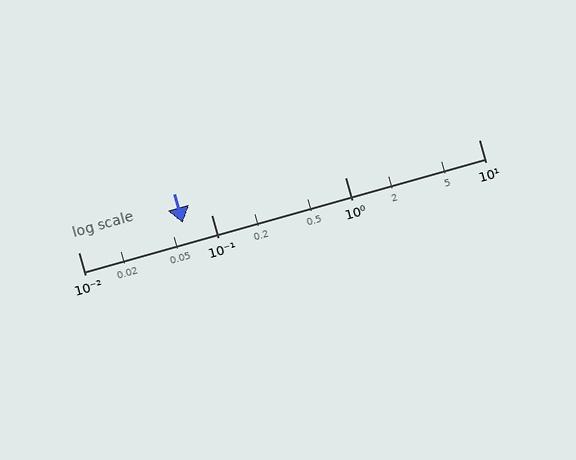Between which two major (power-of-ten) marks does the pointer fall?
The pointer is between 0.01 and 0.1.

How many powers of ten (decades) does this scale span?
The scale spans 3 decades, from 0.01 to 10.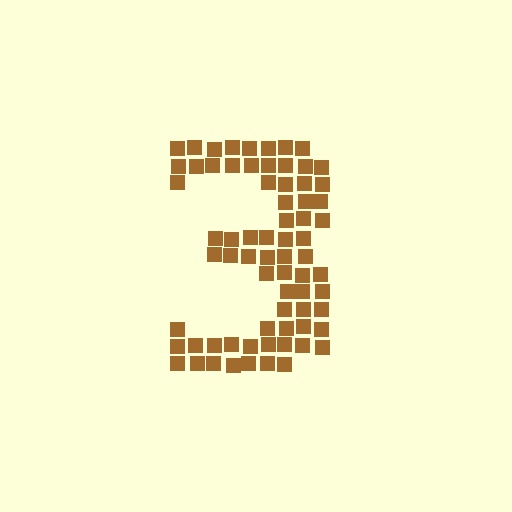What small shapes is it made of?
It is made of small squares.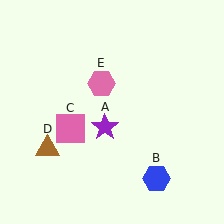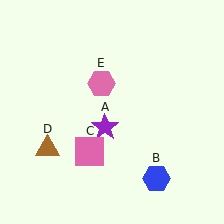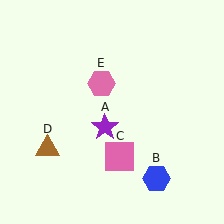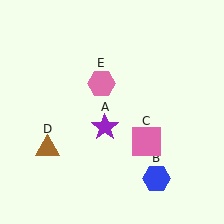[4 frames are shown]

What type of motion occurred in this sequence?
The pink square (object C) rotated counterclockwise around the center of the scene.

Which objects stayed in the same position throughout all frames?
Purple star (object A) and blue hexagon (object B) and brown triangle (object D) and pink hexagon (object E) remained stationary.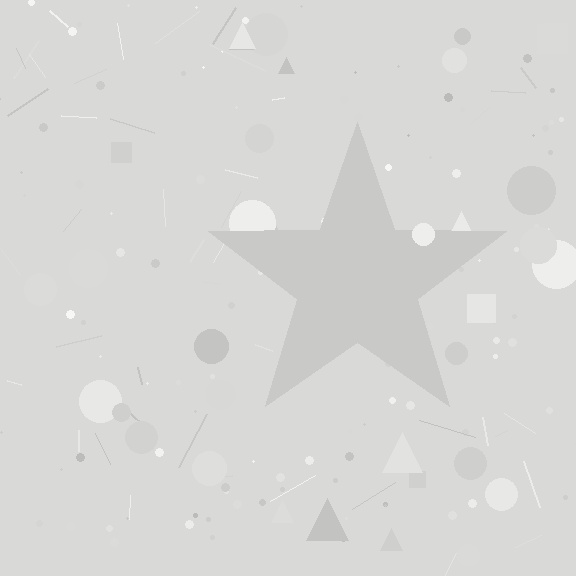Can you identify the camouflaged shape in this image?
The camouflaged shape is a star.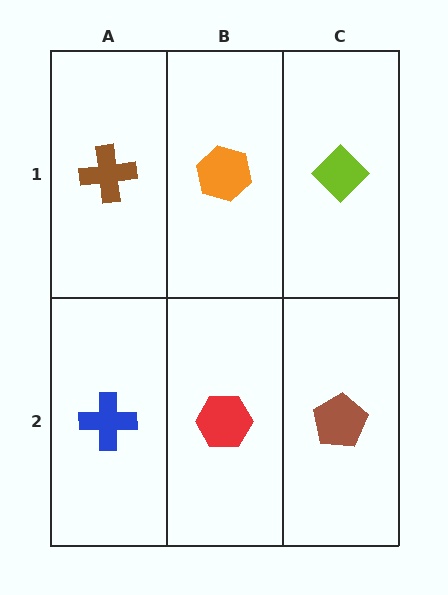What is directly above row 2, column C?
A lime diamond.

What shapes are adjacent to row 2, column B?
An orange hexagon (row 1, column B), a blue cross (row 2, column A), a brown pentagon (row 2, column C).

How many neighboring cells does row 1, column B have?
3.